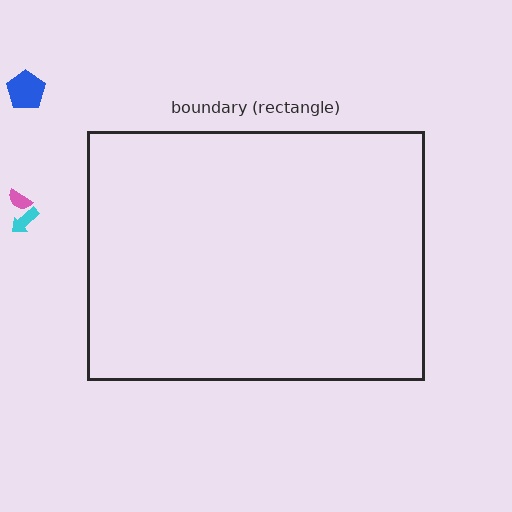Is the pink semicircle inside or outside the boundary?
Outside.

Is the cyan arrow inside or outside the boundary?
Outside.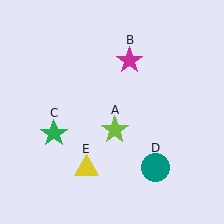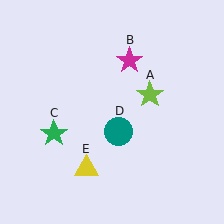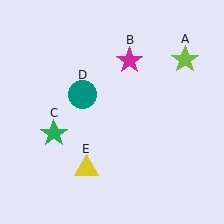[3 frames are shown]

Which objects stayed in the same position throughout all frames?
Magenta star (object B) and green star (object C) and yellow triangle (object E) remained stationary.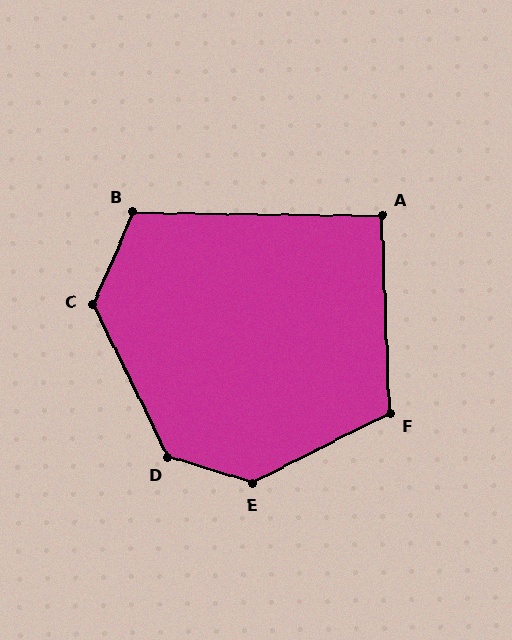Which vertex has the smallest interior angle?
A, at approximately 93 degrees.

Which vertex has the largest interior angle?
E, at approximately 136 degrees.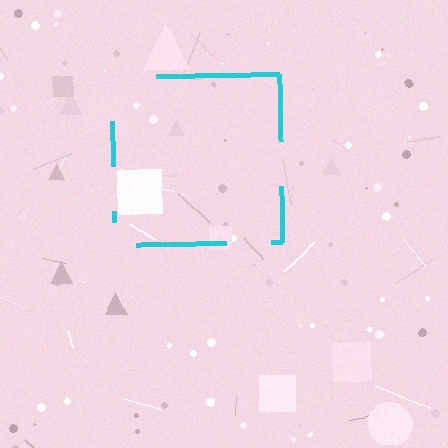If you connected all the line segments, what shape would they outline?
They would outline a square.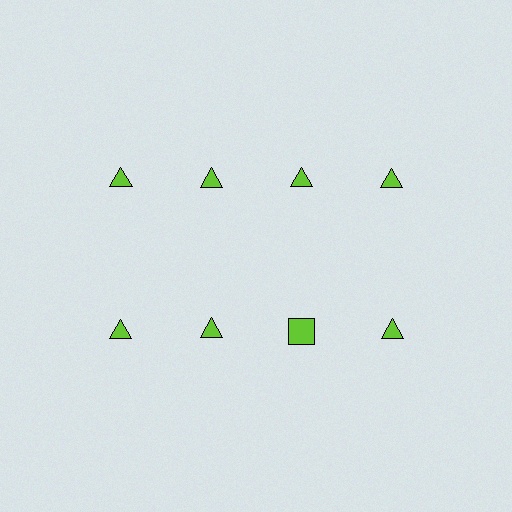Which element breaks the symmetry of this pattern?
The lime square in the second row, center column breaks the symmetry. All other shapes are lime triangles.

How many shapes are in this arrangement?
There are 8 shapes arranged in a grid pattern.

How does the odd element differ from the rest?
It has a different shape: square instead of triangle.